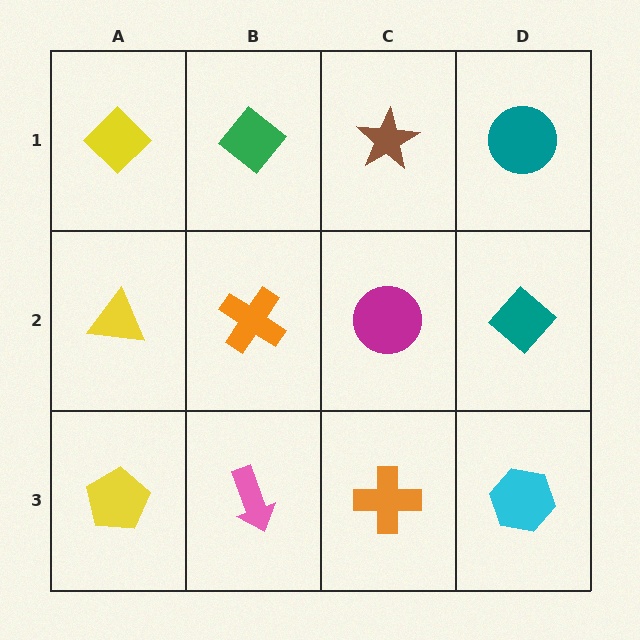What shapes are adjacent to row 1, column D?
A teal diamond (row 2, column D), a brown star (row 1, column C).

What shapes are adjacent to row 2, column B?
A green diamond (row 1, column B), a pink arrow (row 3, column B), a yellow triangle (row 2, column A), a magenta circle (row 2, column C).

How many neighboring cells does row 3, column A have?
2.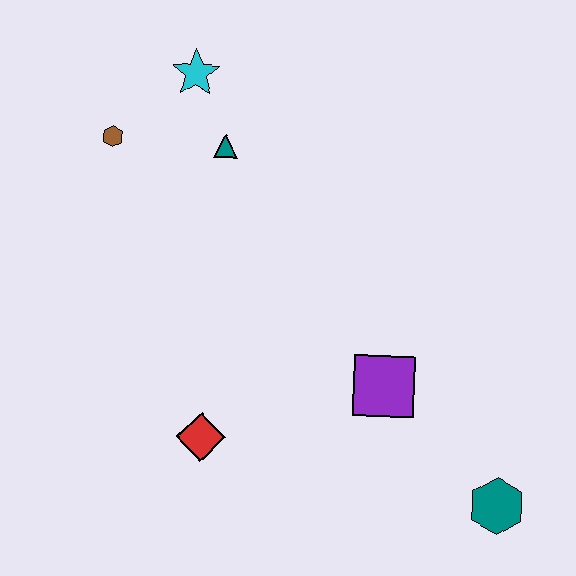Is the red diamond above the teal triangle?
No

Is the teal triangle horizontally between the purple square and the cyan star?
Yes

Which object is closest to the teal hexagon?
The purple square is closest to the teal hexagon.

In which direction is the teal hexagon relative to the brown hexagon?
The teal hexagon is to the right of the brown hexagon.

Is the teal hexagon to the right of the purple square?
Yes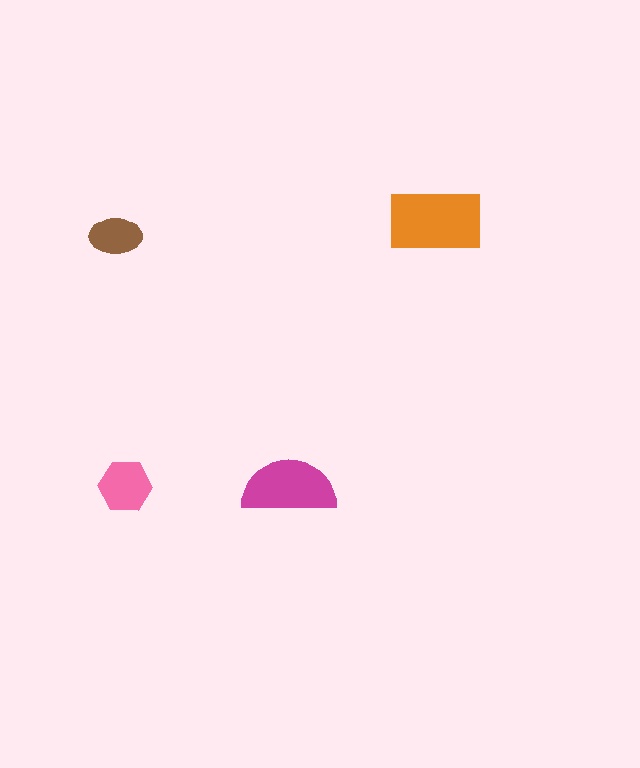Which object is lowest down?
The pink hexagon is bottommost.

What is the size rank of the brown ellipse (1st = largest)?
4th.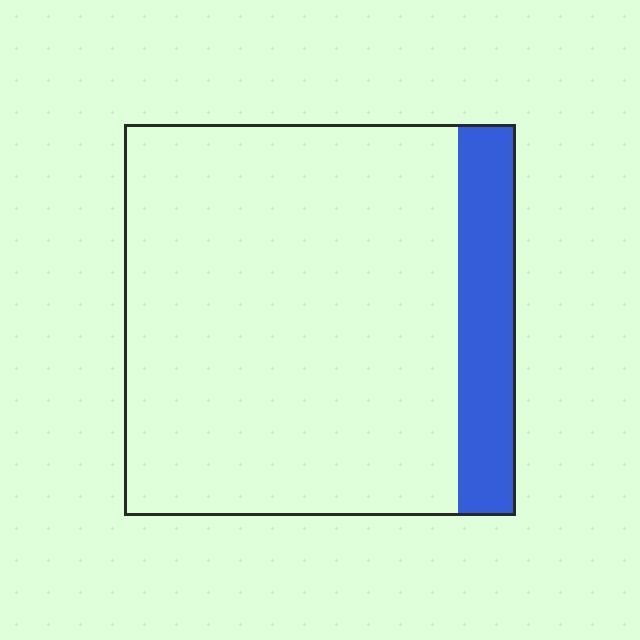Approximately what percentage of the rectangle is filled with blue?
Approximately 15%.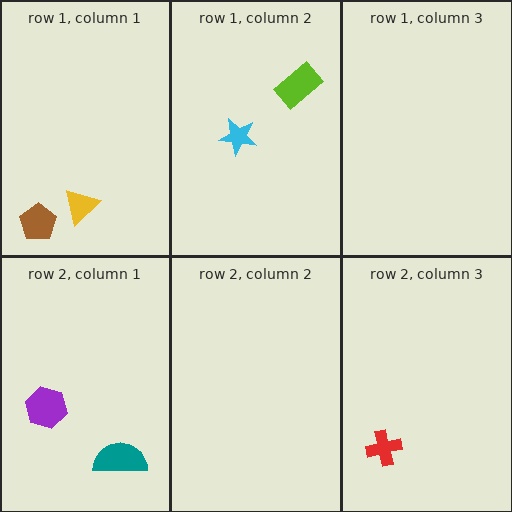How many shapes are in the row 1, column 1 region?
2.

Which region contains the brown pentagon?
The row 1, column 1 region.